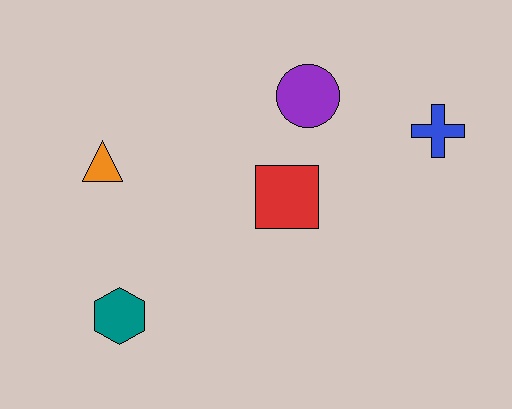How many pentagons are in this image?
There are no pentagons.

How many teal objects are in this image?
There is 1 teal object.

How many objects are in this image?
There are 5 objects.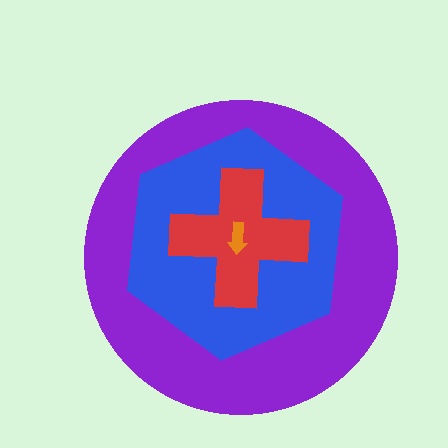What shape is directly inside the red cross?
The orange arrow.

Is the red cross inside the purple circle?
Yes.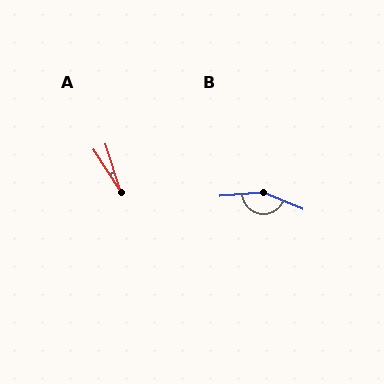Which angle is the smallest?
A, at approximately 16 degrees.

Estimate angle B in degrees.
Approximately 153 degrees.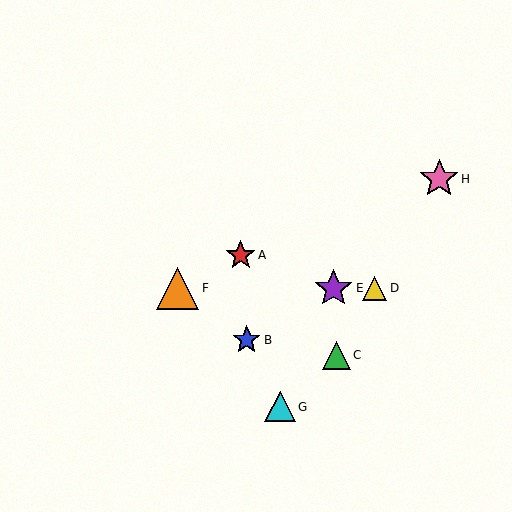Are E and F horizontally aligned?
Yes, both are at y≈288.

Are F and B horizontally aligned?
No, F is at y≈288 and B is at y≈340.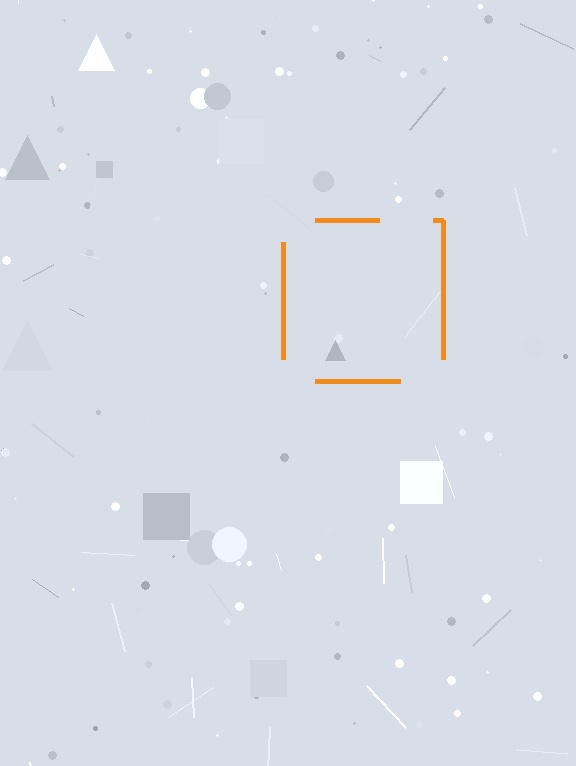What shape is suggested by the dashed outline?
The dashed outline suggests a square.